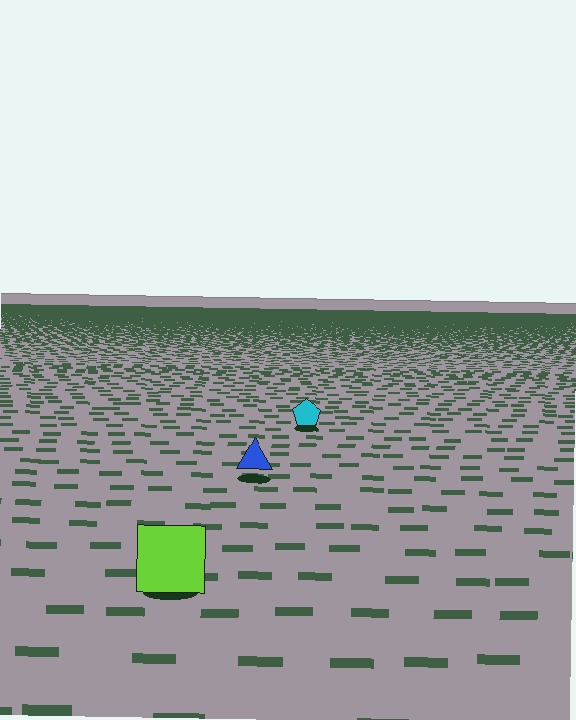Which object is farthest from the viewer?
The cyan pentagon is farthest from the viewer. It appears smaller and the ground texture around it is denser.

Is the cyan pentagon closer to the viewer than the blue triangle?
No. The blue triangle is closer — you can tell from the texture gradient: the ground texture is coarser near it.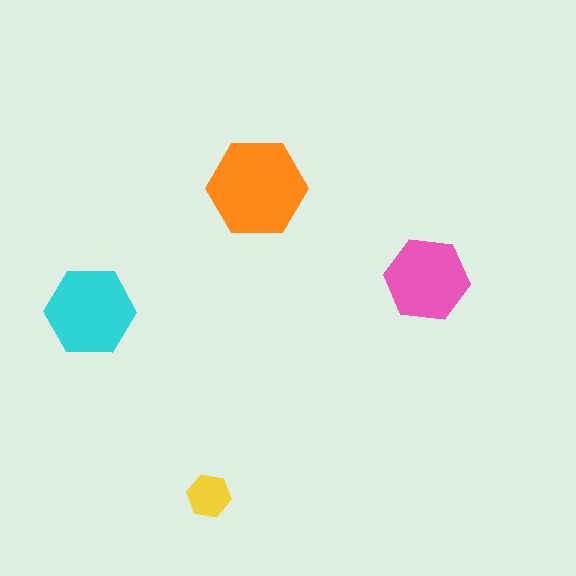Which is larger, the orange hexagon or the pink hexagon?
The orange one.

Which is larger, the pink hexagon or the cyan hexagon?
The cyan one.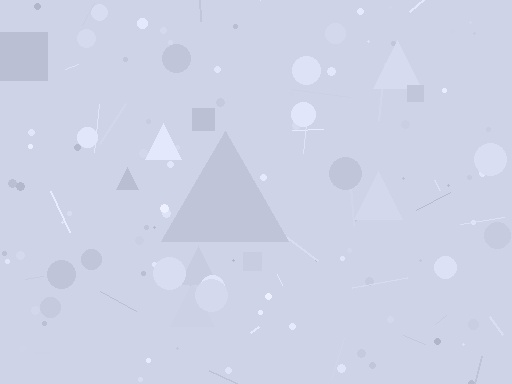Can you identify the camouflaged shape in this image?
The camouflaged shape is a triangle.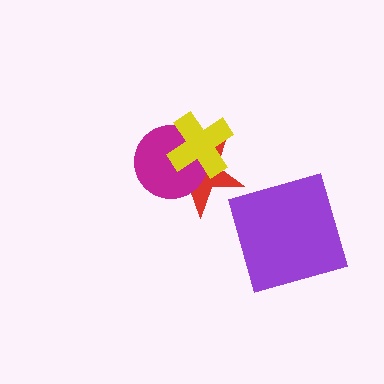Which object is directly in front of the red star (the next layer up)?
The magenta circle is directly in front of the red star.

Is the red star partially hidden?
Yes, it is partially covered by another shape.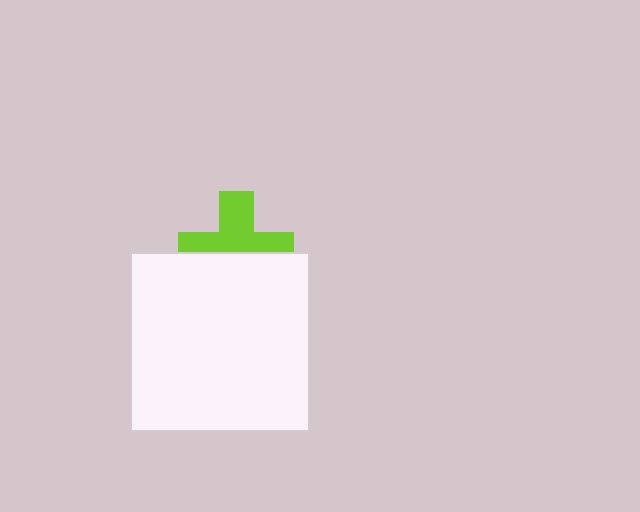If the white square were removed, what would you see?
You would see the complete lime cross.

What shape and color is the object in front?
The object in front is a white square.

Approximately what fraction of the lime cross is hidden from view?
Roughly 47% of the lime cross is hidden behind the white square.